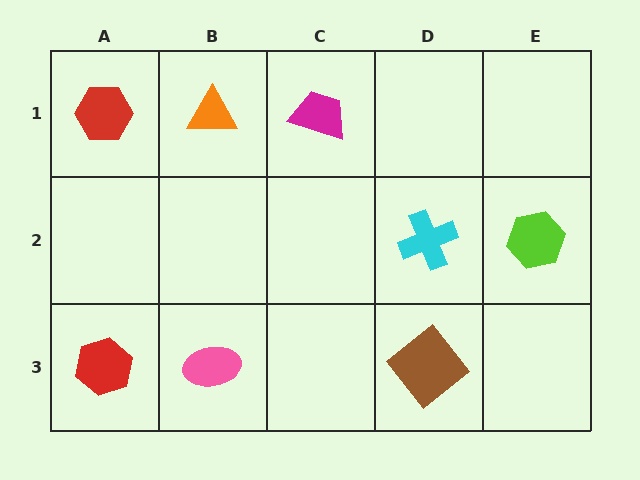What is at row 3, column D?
A brown diamond.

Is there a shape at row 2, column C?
No, that cell is empty.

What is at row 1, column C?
A magenta trapezoid.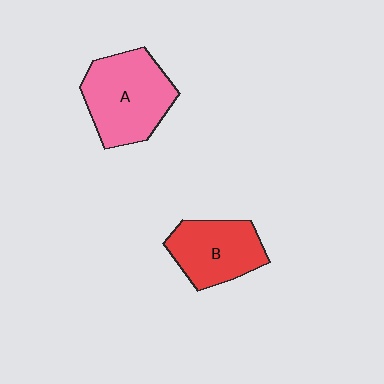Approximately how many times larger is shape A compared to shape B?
Approximately 1.3 times.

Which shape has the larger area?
Shape A (pink).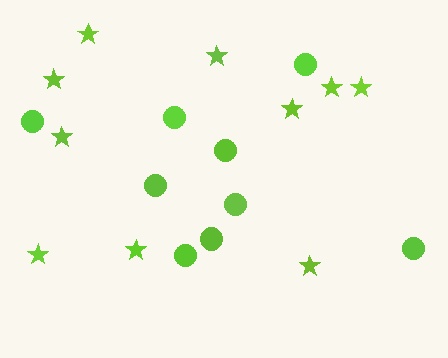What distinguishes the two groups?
There are 2 groups: one group of circles (9) and one group of stars (10).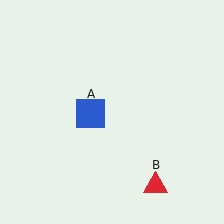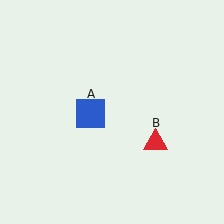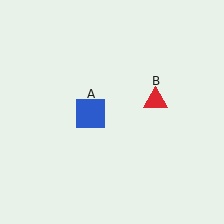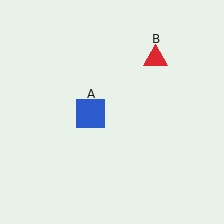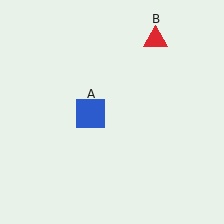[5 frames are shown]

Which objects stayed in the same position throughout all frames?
Blue square (object A) remained stationary.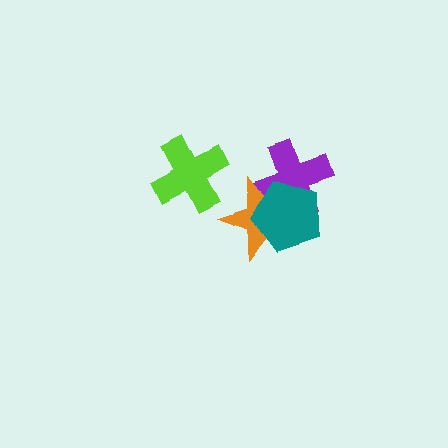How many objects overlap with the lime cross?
0 objects overlap with the lime cross.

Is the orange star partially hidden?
Yes, it is partially covered by another shape.